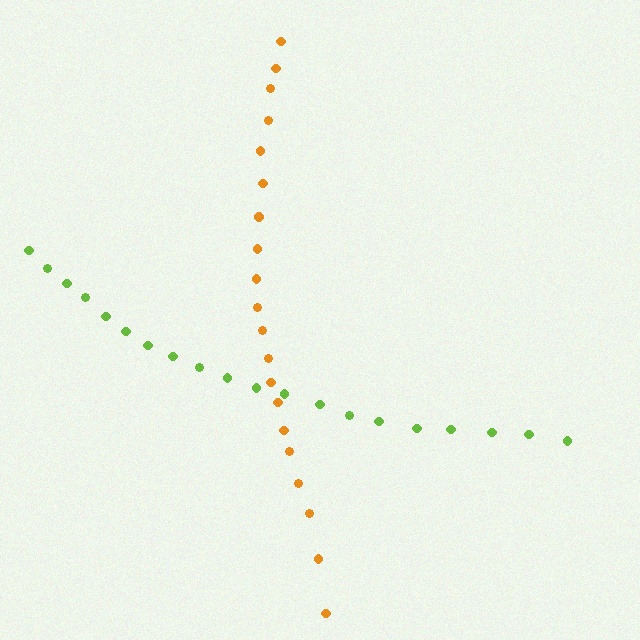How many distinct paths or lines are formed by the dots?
There are 2 distinct paths.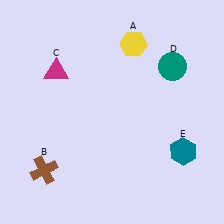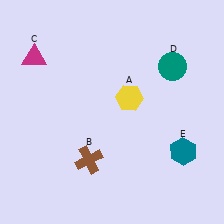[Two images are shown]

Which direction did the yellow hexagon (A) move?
The yellow hexagon (A) moved down.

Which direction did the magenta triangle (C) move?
The magenta triangle (C) moved left.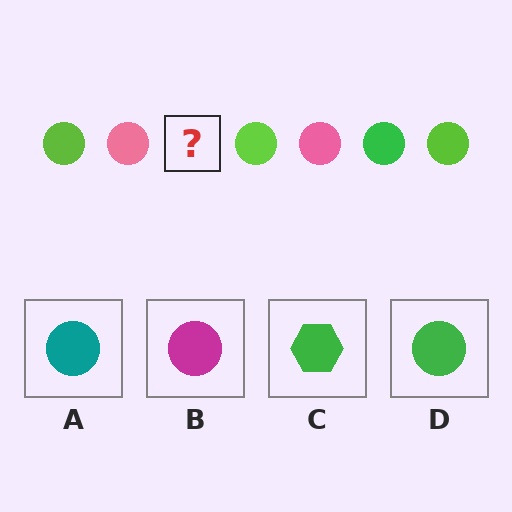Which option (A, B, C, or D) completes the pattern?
D.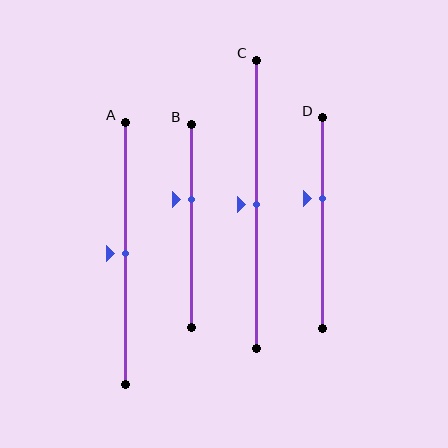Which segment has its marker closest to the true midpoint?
Segment A has its marker closest to the true midpoint.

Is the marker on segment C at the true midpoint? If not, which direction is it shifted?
Yes, the marker on segment C is at the true midpoint.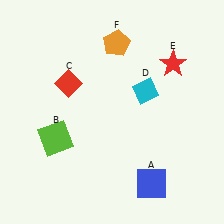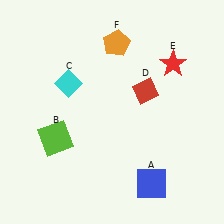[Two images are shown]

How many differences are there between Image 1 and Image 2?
There are 2 differences between the two images.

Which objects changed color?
C changed from red to cyan. D changed from cyan to red.